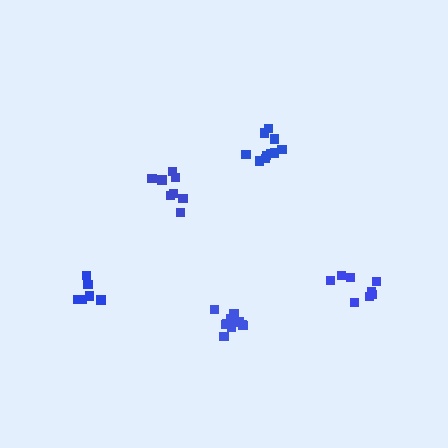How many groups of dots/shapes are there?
There are 5 groups.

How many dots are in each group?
Group 1: 10 dots, Group 2: 8 dots, Group 3: 10 dots, Group 4: 8 dots, Group 5: 6 dots (42 total).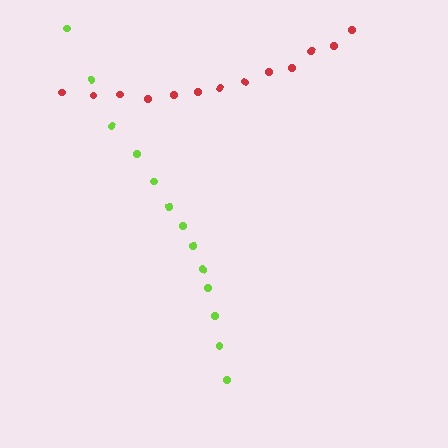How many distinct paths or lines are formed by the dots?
There are 2 distinct paths.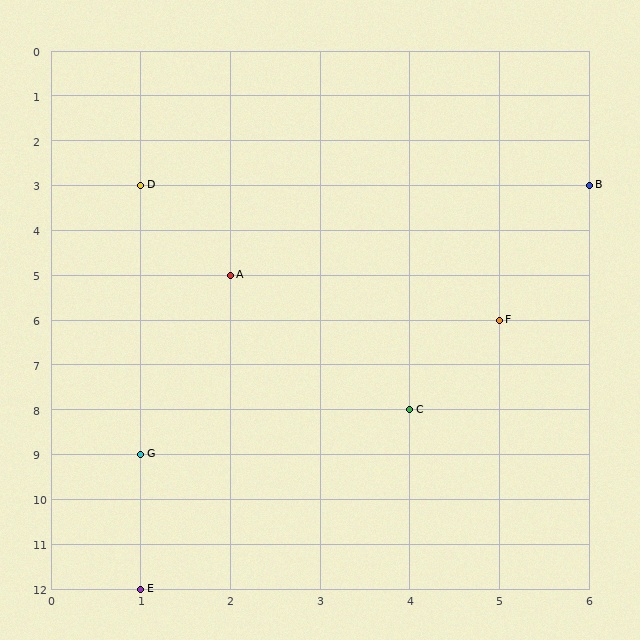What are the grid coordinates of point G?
Point G is at grid coordinates (1, 9).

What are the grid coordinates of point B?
Point B is at grid coordinates (6, 3).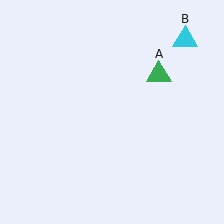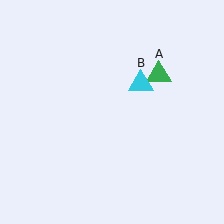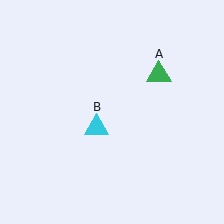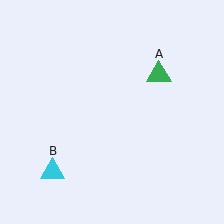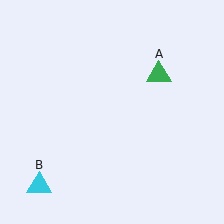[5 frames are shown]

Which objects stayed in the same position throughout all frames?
Green triangle (object A) remained stationary.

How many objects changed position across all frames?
1 object changed position: cyan triangle (object B).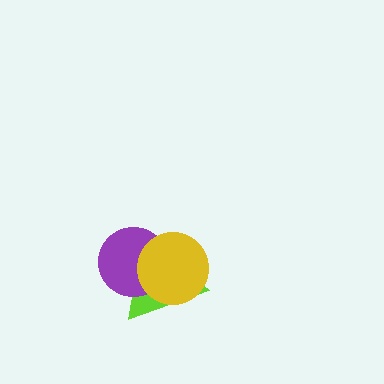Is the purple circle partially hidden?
Yes, it is partially covered by another shape.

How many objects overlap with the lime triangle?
2 objects overlap with the lime triangle.